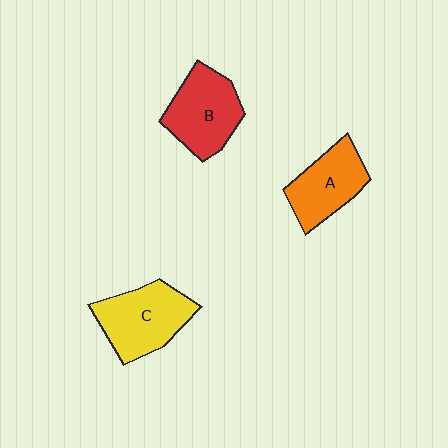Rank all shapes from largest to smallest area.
From largest to smallest: C (yellow), B (red), A (orange).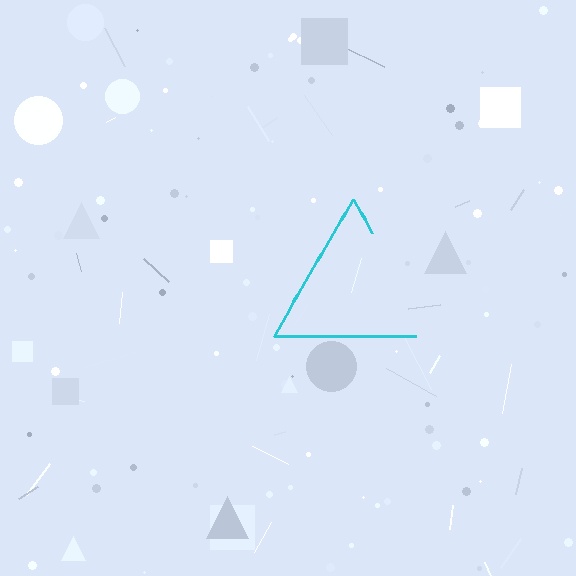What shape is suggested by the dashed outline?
The dashed outline suggests a triangle.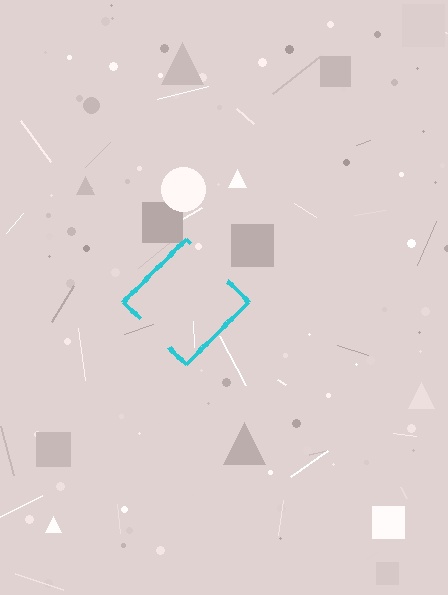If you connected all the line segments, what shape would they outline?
They would outline a diamond.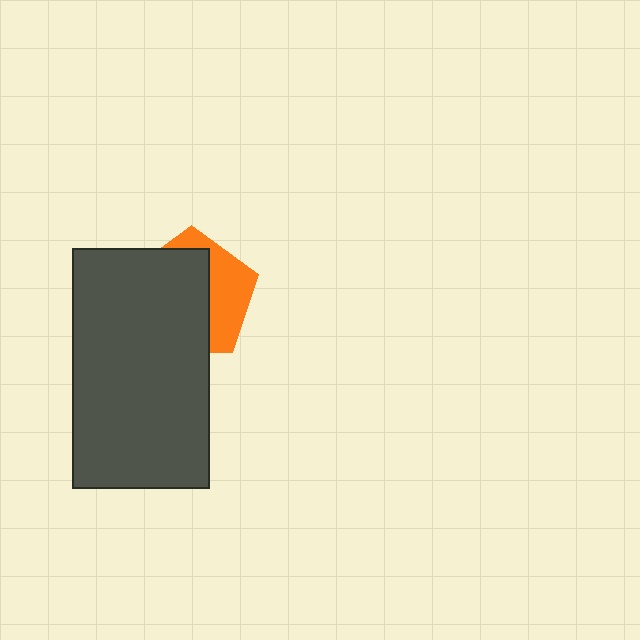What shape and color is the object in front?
The object in front is a dark gray rectangle.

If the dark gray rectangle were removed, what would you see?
You would see the complete orange pentagon.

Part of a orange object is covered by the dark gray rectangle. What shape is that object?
It is a pentagon.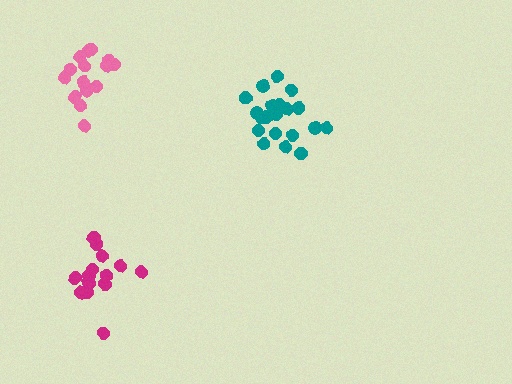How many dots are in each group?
Group 1: 20 dots, Group 2: 16 dots, Group 3: 16 dots (52 total).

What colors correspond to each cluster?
The clusters are colored: teal, magenta, pink.